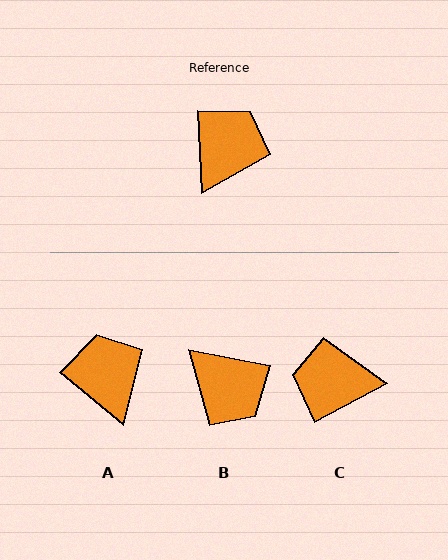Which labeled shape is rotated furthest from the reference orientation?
C, about 115 degrees away.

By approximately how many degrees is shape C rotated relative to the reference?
Approximately 115 degrees counter-clockwise.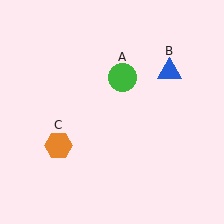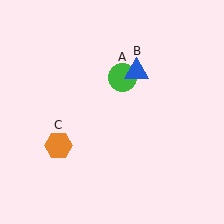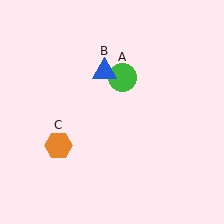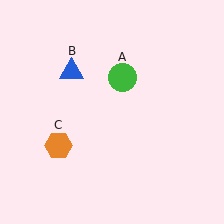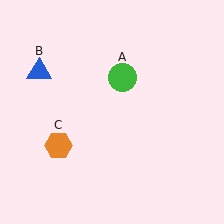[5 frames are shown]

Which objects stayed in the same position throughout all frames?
Green circle (object A) and orange hexagon (object C) remained stationary.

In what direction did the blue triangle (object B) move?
The blue triangle (object B) moved left.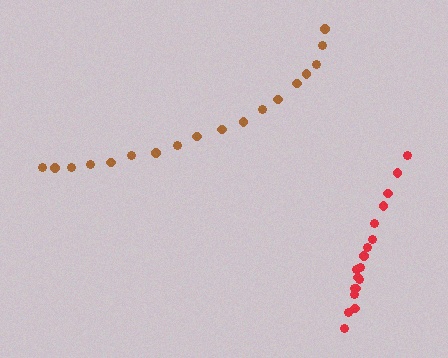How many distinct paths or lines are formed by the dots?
There are 2 distinct paths.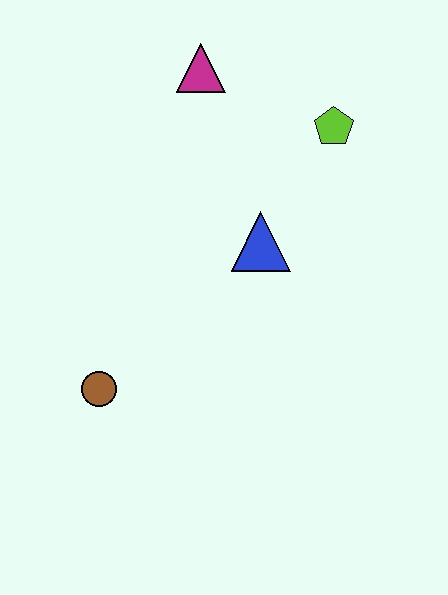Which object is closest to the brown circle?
The blue triangle is closest to the brown circle.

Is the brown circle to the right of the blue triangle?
No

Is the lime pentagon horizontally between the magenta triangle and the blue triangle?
No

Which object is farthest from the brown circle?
The lime pentagon is farthest from the brown circle.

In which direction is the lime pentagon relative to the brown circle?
The lime pentagon is above the brown circle.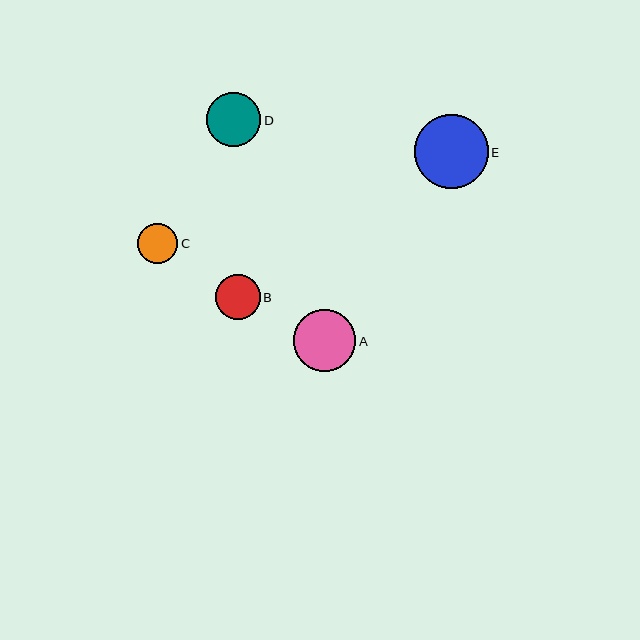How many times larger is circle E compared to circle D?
Circle E is approximately 1.4 times the size of circle D.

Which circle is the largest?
Circle E is the largest with a size of approximately 74 pixels.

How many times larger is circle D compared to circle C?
Circle D is approximately 1.4 times the size of circle C.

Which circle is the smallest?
Circle C is the smallest with a size of approximately 40 pixels.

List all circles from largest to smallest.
From largest to smallest: E, A, D, B, C.